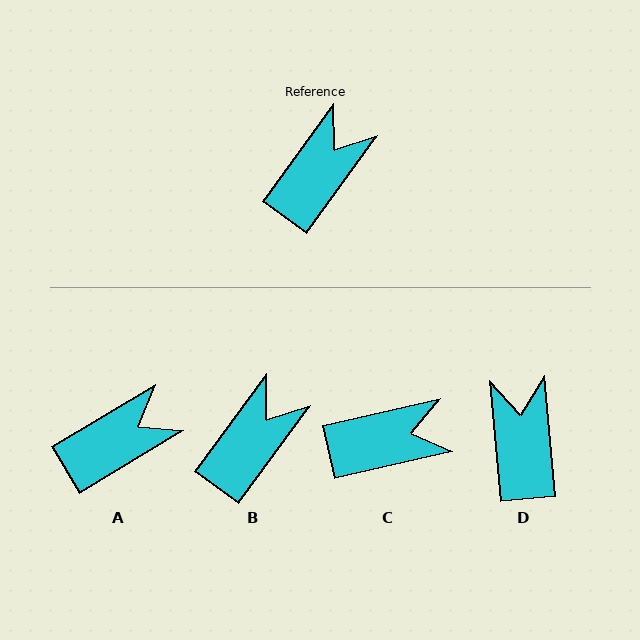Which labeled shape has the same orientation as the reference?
B.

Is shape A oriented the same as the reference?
No, it is off by about 23 degrees.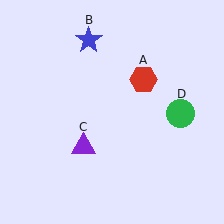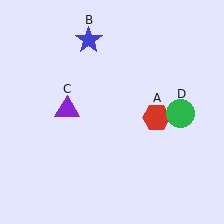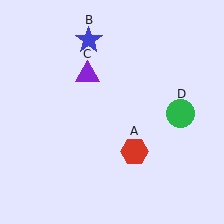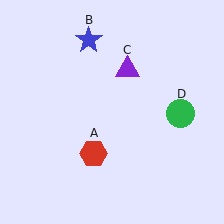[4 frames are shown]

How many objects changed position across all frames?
2 objects changed position: red hexagon (object A), purple triangle (object C).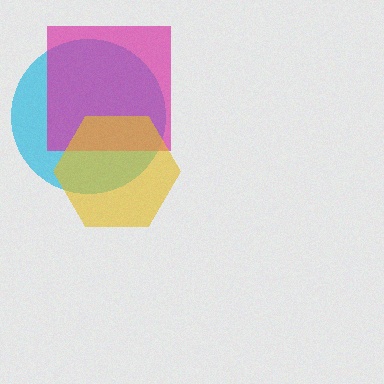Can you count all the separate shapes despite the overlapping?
Yes, there are 3 separate shapes.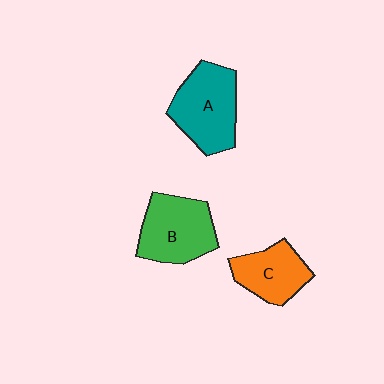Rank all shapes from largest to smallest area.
From largest to smallest: A (teal), B (green), C (orange).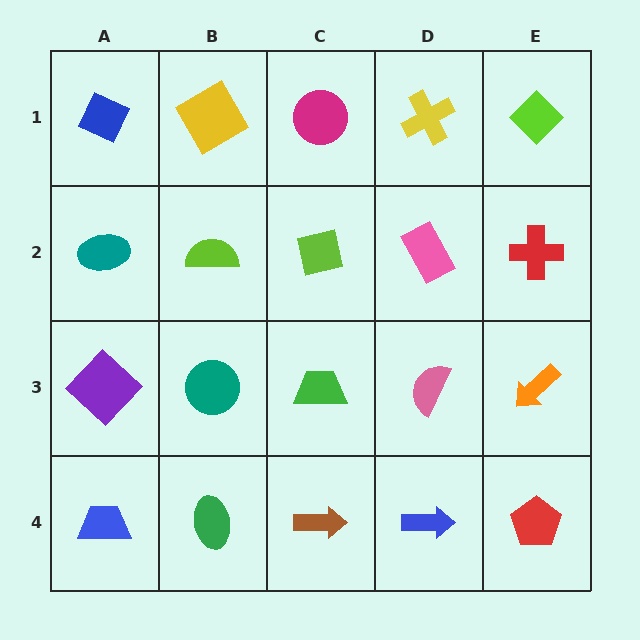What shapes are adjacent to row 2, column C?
A magenta circle (row 1, column C), a green trapezoid (row 3, column C), a lime semicircle (row 2, column B), a pink rectangle (row 2, column D).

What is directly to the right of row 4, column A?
A green ellipse.